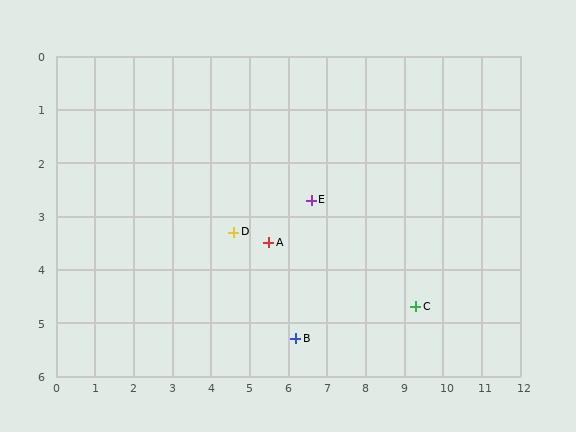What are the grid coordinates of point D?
Point D is at approximately (4.6, 3.3).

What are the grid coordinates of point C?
Point C is at approximately (9.3, 4.7).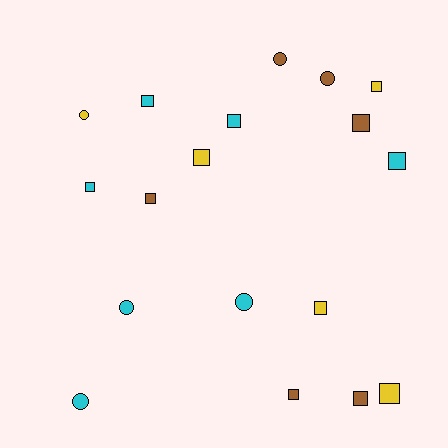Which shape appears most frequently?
Square, with 12 objects.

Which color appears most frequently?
Cyan, with 7 objects.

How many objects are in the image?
There are 18 objects.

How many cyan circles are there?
There are 3 cyan circles.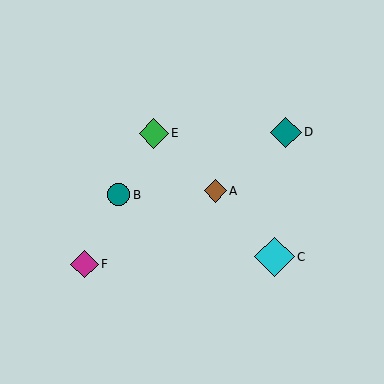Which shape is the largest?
The cyan diamond (labeled C) is the largest.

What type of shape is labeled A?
Shape A is a brown diamond.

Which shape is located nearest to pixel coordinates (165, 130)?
The green diamond (labeled E) at (154, 133) is nearest to that location.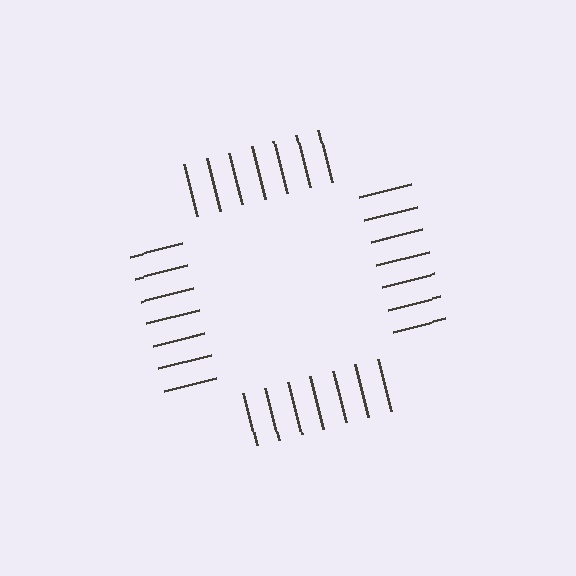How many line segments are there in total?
28 — 7 along each of the 4 edges.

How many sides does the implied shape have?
4 sides — the line-ends trace a square.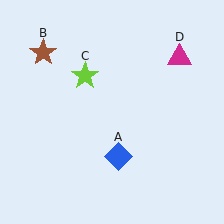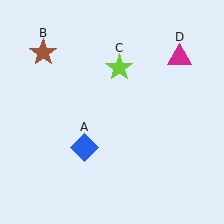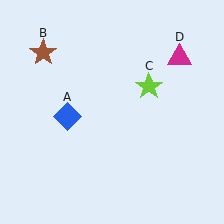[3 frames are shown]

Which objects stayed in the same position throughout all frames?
Brown star (object B) and magenta triangle (object D) remained stationary.